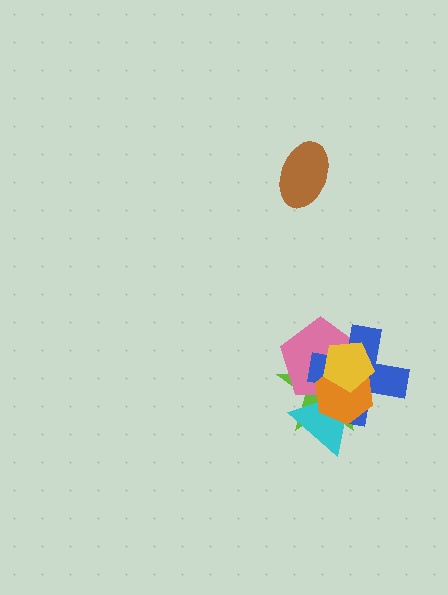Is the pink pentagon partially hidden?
Yes, it is partially covered by another shape.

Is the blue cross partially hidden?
Yes, it is partially covered by another shape.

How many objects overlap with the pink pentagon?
5 objects overlap with the pink pentagon.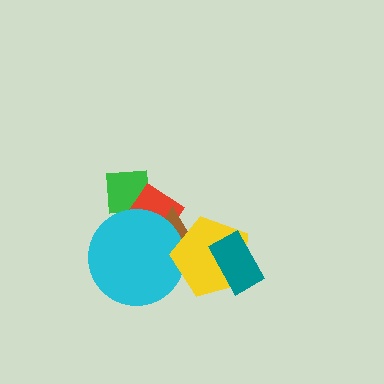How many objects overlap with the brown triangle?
3 objects overlap with the brown triangle.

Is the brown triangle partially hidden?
Yes, it is partially covered by another shape.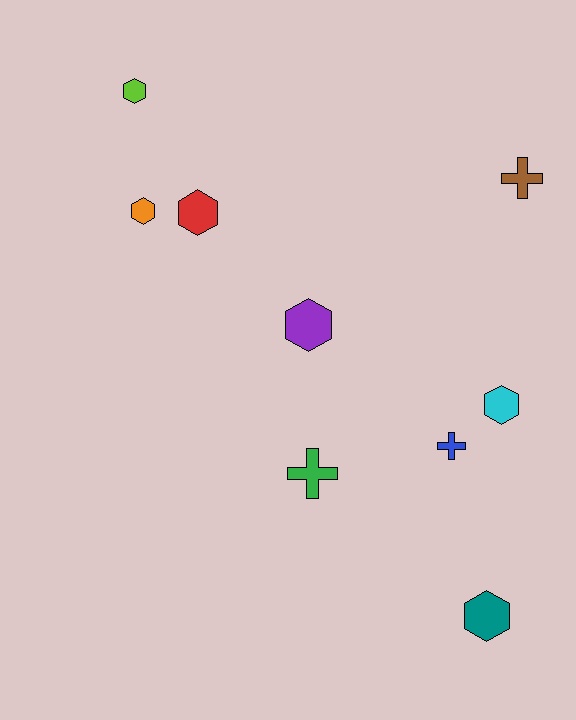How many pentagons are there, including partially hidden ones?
There are no pentagons.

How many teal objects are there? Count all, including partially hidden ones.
There is 1 teal object.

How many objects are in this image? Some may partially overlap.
There are 9 objects.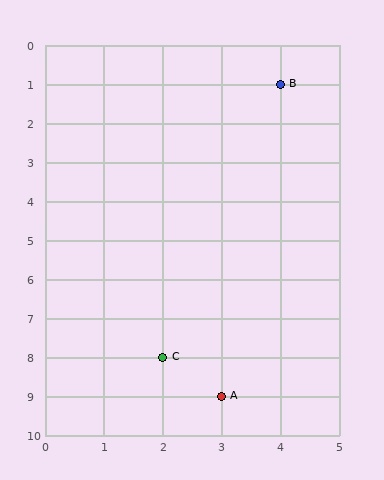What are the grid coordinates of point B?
Point B is at grid coordinates (4, 1).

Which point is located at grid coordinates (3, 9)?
Point A is at (3, 9).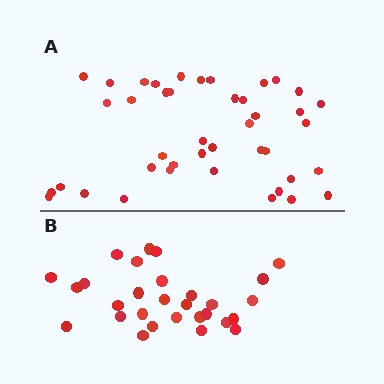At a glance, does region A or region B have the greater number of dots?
Region A (the top region) has more dots.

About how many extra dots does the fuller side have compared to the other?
Region A has approximately 15 more dots than region B.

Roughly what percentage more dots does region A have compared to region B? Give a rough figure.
About 45% more.